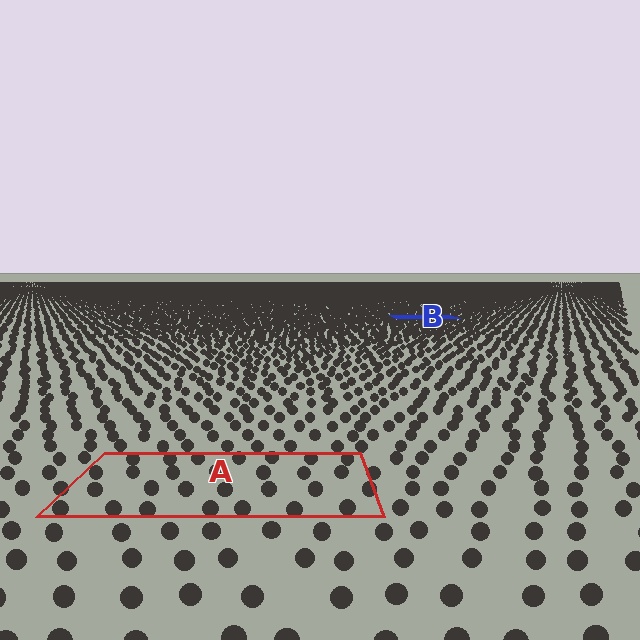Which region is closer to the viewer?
Region A is closer. The texture elements there are larger and more spread out.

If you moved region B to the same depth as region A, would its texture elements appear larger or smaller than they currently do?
They would appear larger. At a closer depth, the same texture elements are projected at a bigger on-screen size.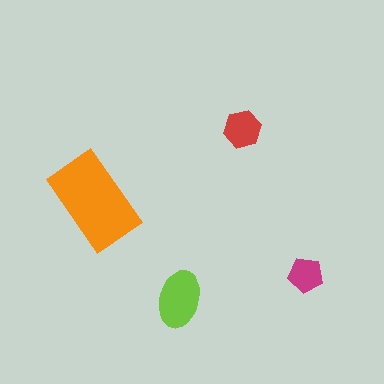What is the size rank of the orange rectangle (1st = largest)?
1st.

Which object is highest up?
The red hexagon is topmost.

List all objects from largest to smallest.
The orange rectangle, the lime ellipse, the red hexagon, the magenta pentagon.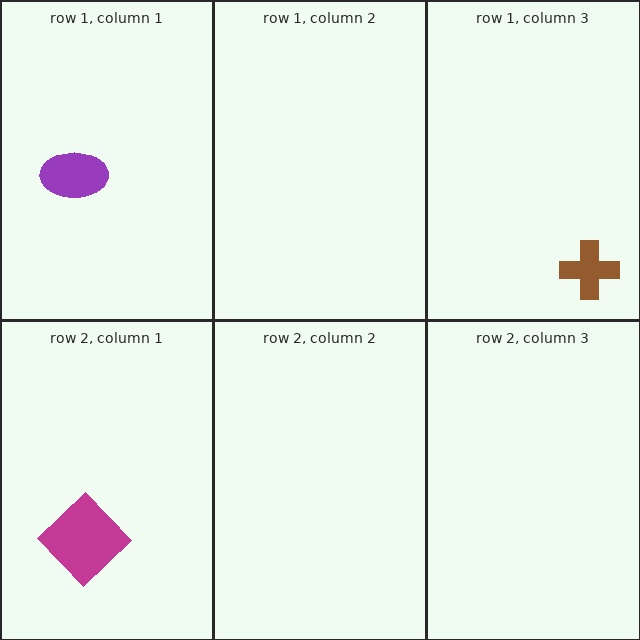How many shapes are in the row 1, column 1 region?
1.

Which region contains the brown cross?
The row 1, column 3 region.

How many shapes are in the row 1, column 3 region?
1.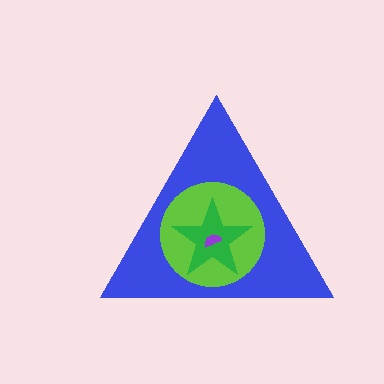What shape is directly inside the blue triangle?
The lime circle.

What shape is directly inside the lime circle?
The green star.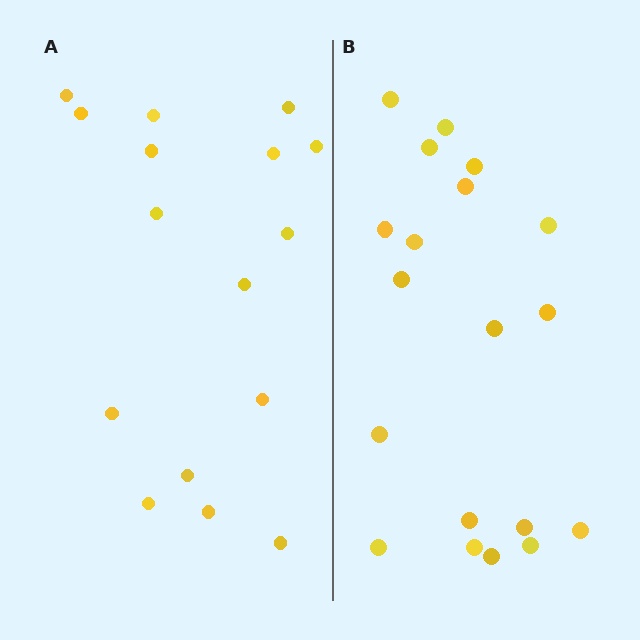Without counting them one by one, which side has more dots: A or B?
Region B (the right region) has more dots.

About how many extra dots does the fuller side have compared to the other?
Region B has just a few more — roughly 2 or 3 more dots than region A.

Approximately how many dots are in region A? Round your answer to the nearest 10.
About 20 dots. (The exact count is 16, which rounds to 20.)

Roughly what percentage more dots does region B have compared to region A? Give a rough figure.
About 20% more.